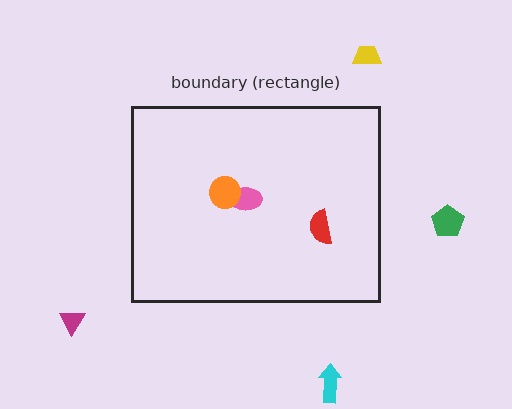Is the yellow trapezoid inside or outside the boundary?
Outside.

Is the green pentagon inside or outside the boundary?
Outside.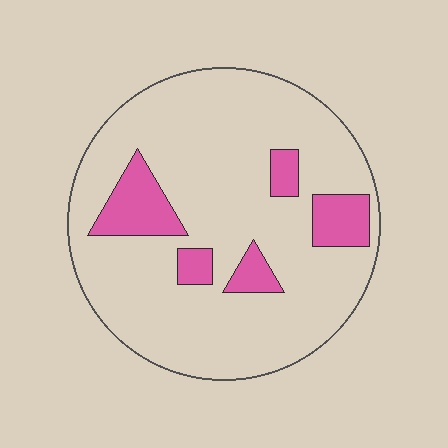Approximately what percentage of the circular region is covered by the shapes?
Approximately 15%.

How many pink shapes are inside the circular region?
5.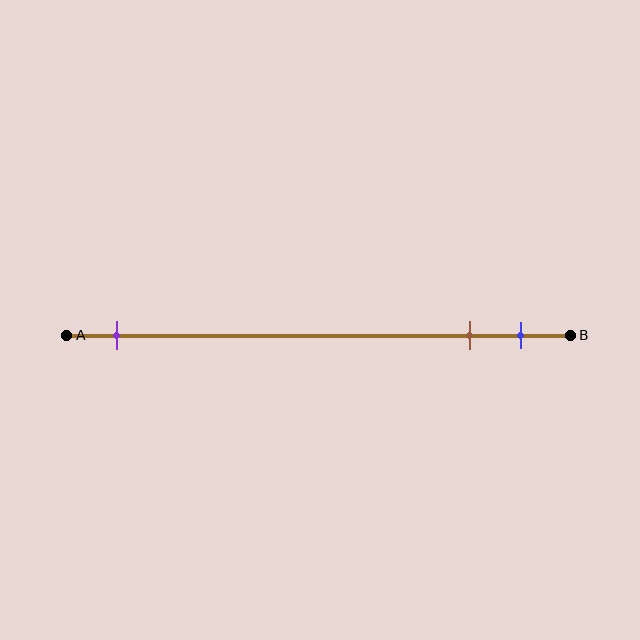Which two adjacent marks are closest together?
The brown and blue marks are the closest adjacent pair.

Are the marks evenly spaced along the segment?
No, the marks are not evenly spaced.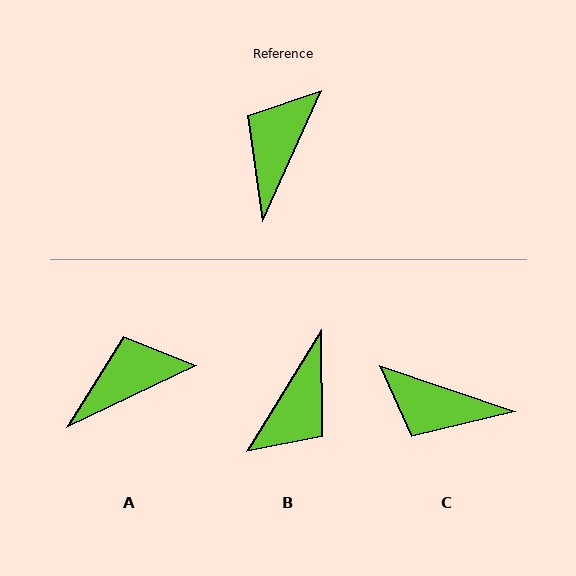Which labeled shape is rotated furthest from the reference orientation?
B, about 173 degrees away.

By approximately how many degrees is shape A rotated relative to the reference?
Approximately 40 degrees clockwise.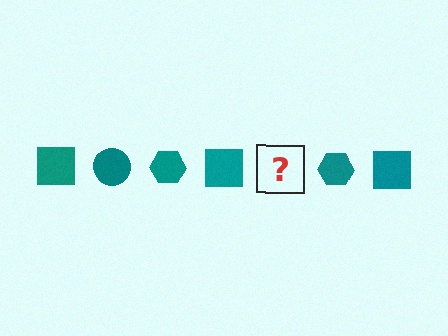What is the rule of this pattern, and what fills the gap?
The rule is that the pattern cycles through square, circle, hexagon shapes in teal. The gap should be filled with a teal circle.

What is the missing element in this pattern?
The missing element is a teal circle.